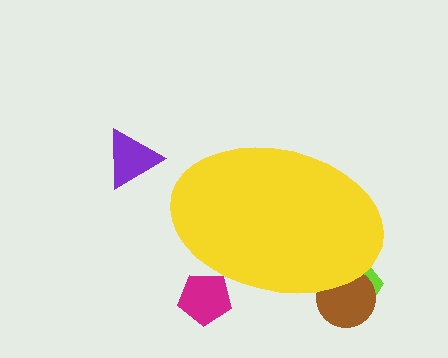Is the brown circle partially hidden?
Yes, the brown circle is partially hidden behind the yellow ellipse.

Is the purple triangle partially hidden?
No, the purple triangle is fully visible.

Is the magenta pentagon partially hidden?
Yes, the magenta pentagon is partially hidden behind the yellow ellipse.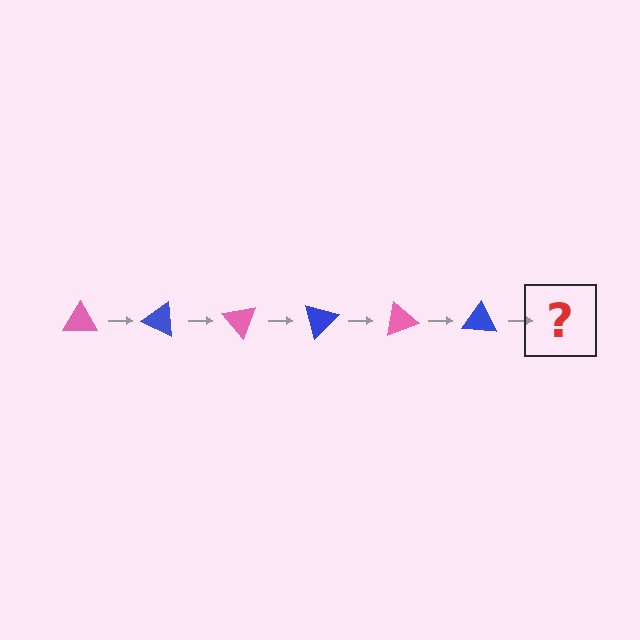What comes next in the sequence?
The next element should be a pink triangle, rotated 150 degrees from the start.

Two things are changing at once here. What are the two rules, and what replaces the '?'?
The two rules are that it rotates 25 degrees each step and the color cycles through pink and blue. The '?' should be a pink triangle, rotated 150 degrees from the start.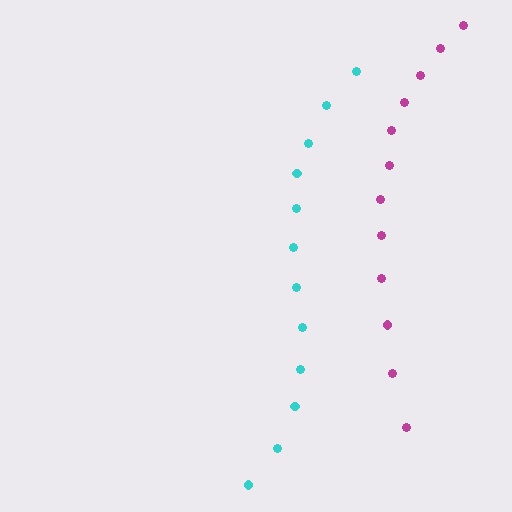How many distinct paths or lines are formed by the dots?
There are 2 distinct paths.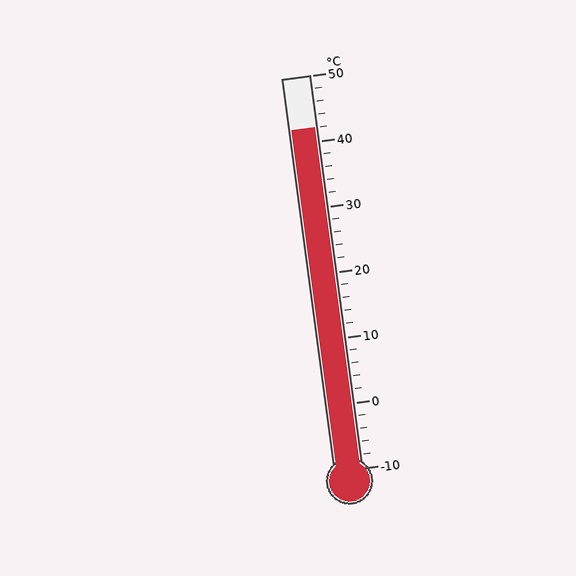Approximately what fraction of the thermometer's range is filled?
The thermometer is filled to approximately 85% of its range.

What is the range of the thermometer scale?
The thermometer scale ranges from -10°C to 50°C.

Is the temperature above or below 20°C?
The temperature is above 20°C.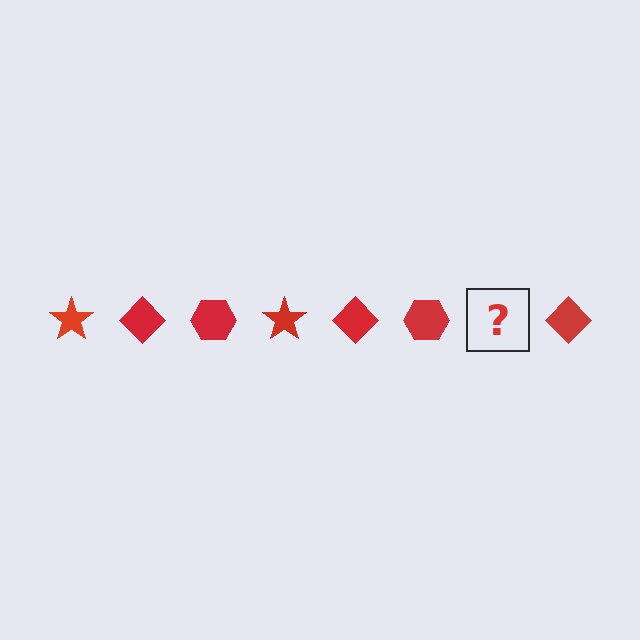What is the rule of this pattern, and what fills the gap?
The rule is that the pattern cycles through star, diamond, hexagon shapes in red. The gap should be filled with a red star.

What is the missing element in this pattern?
The missing element is a red star.